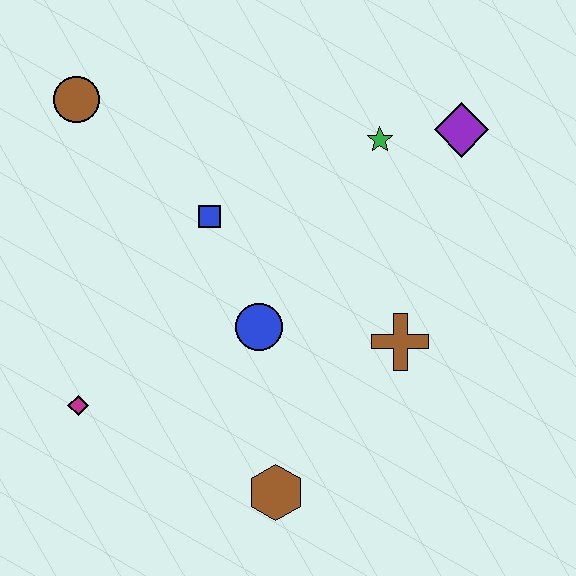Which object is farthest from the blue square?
The brown hexagon is farthest from the blue square.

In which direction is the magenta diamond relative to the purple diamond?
The magenta diamond is to the left of the purple diamond.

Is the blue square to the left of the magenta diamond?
No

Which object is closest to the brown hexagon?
The blue circle is closest to the brown hexagon.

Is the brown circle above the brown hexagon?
Yes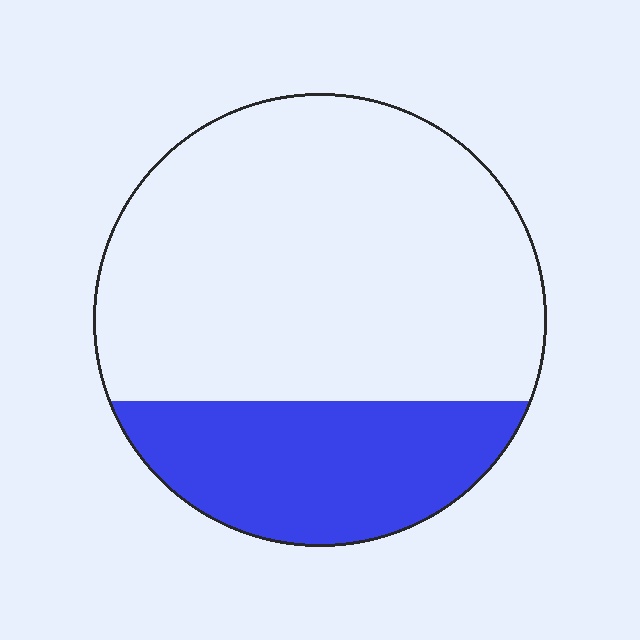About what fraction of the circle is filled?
About one quarter (1/4).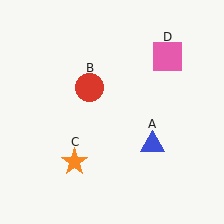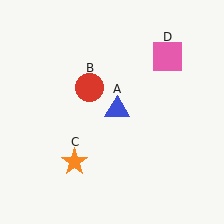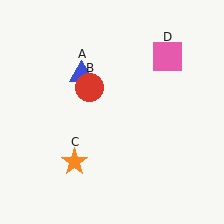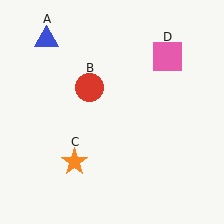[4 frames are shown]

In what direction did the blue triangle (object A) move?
The blue triangle (object A) moved up and to the left.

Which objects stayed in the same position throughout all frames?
Red circle (object B) and orange star (object C) and pink square (object D) remained stationary.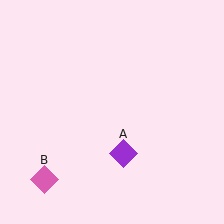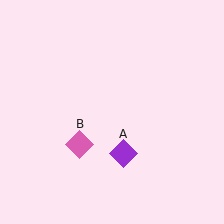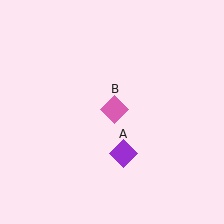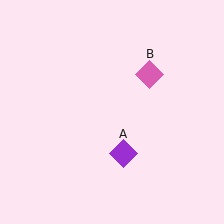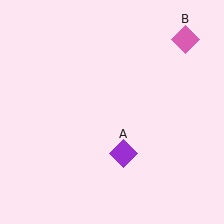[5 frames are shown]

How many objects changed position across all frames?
1 object changed position: pink diamond (object B).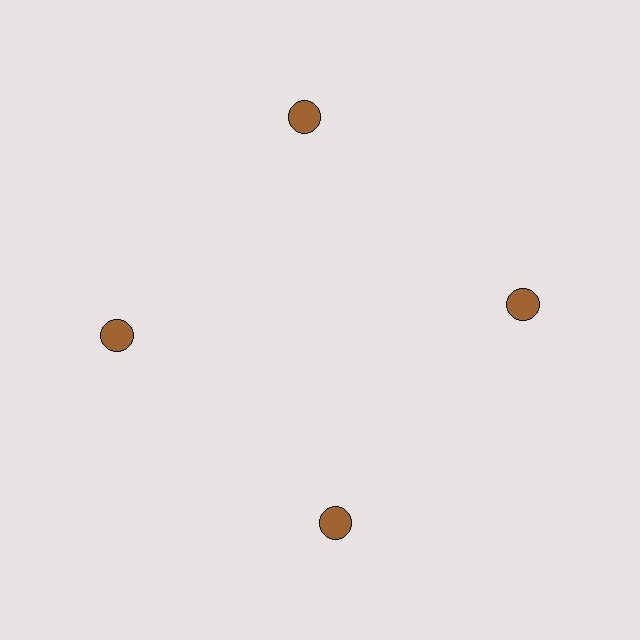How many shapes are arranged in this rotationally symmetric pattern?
There are 4 shapes, arranged in 4 groups of 1.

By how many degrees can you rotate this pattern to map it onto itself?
The pattern maps onto itself every 90 degrees of rotation.